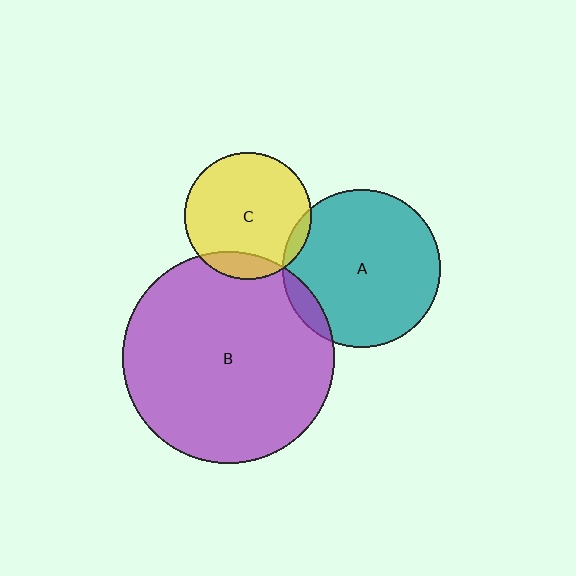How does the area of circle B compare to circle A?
Approximately 1.8 times.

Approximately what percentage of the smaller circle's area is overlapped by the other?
Approximately 10%.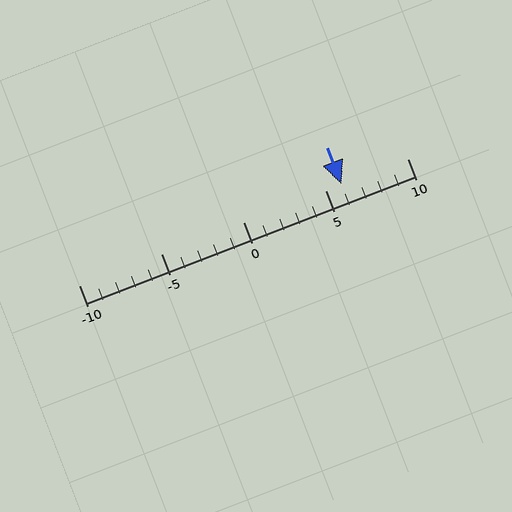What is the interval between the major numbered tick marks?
The major tick marks are spaced 5 units apart.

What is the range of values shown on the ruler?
The ruler shows values from -10 to 10.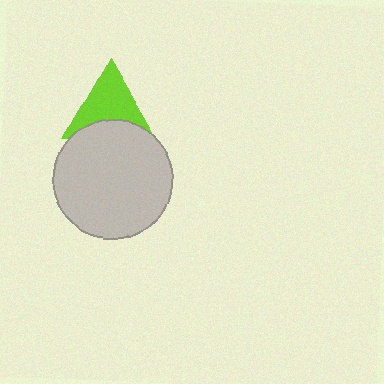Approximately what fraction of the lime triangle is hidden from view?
Roughly 34% of the lime triangle is hidden behind the light gray circle.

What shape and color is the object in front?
The object in front is a light gray circle.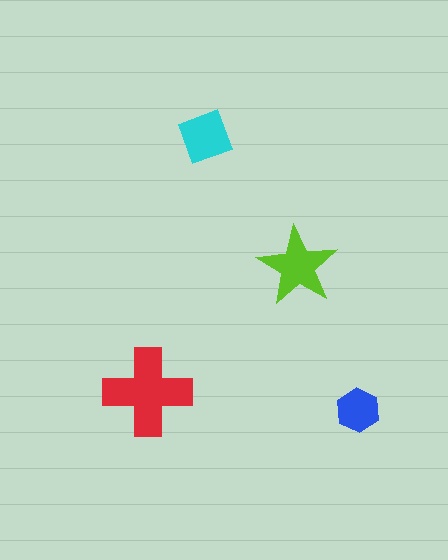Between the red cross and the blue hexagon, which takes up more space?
The red cross.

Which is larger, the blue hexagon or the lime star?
The lime star.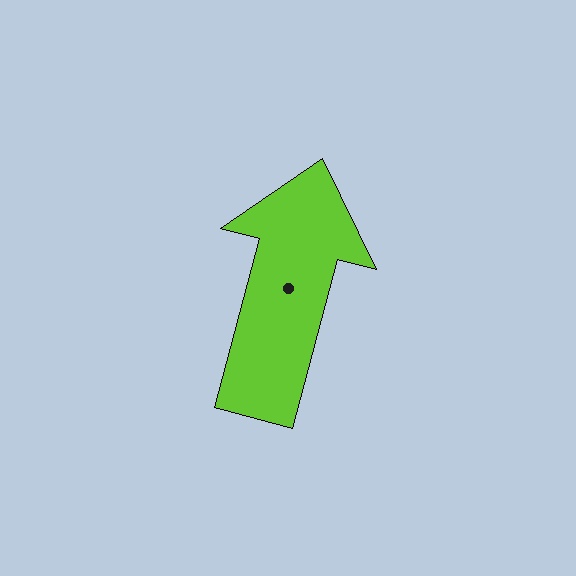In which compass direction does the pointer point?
North.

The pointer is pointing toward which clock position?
Roughly 1 o'clock.